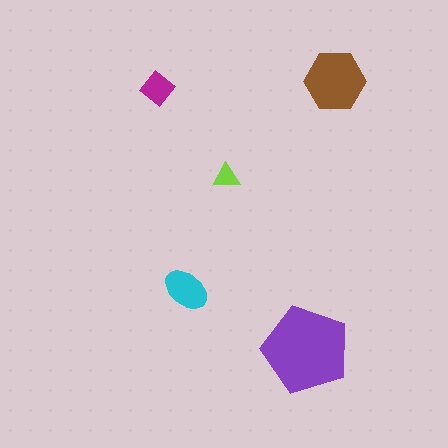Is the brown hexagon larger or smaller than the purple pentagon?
Smaller.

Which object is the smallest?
The lime triangle.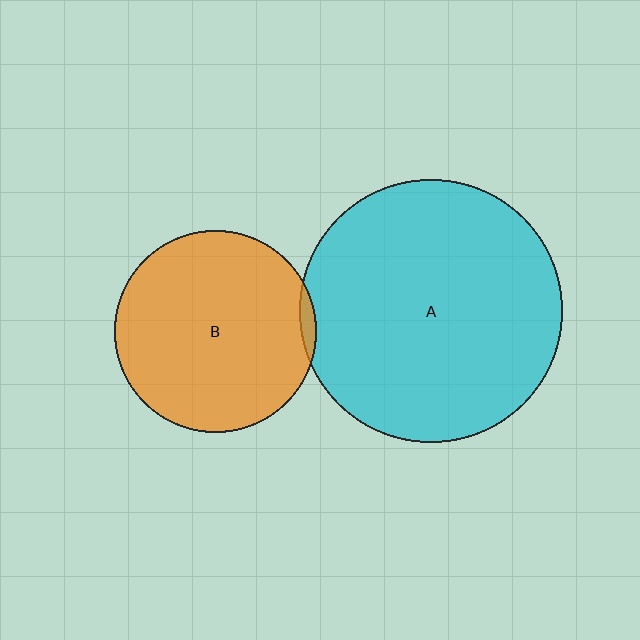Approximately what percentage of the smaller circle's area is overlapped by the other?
Approximately 5%.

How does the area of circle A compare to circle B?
Approximately 1.7 times.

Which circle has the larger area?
Circle A (cyan).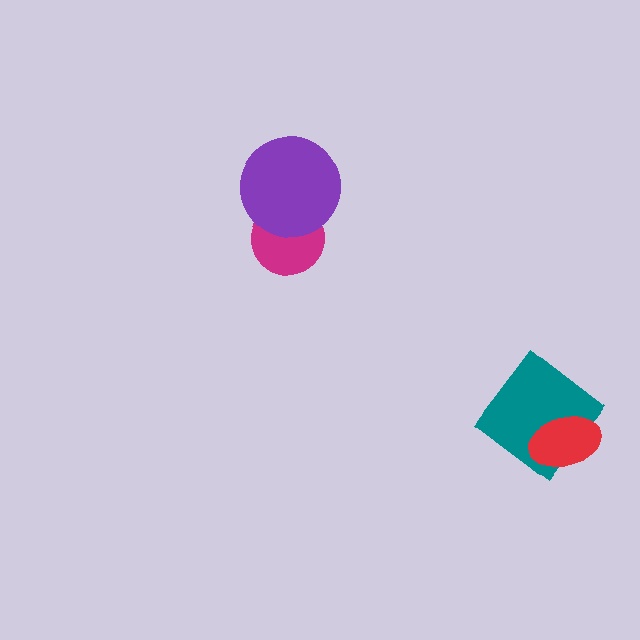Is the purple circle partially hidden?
No, no other shape covers it.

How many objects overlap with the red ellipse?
1 object overlaps with the red ellipse.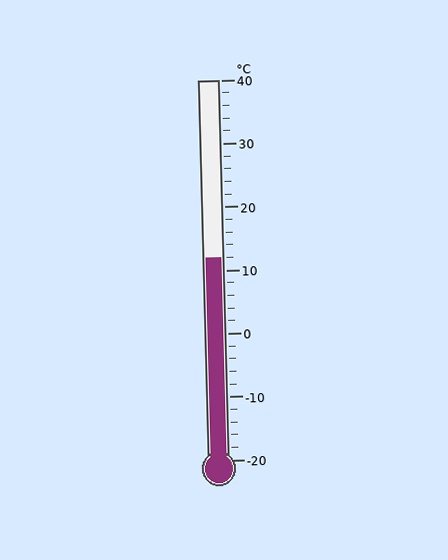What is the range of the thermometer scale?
The thermometer scale ranges from -20°C to 40°C.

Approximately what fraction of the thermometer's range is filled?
The thermometer is filled to approximately 55% of its range.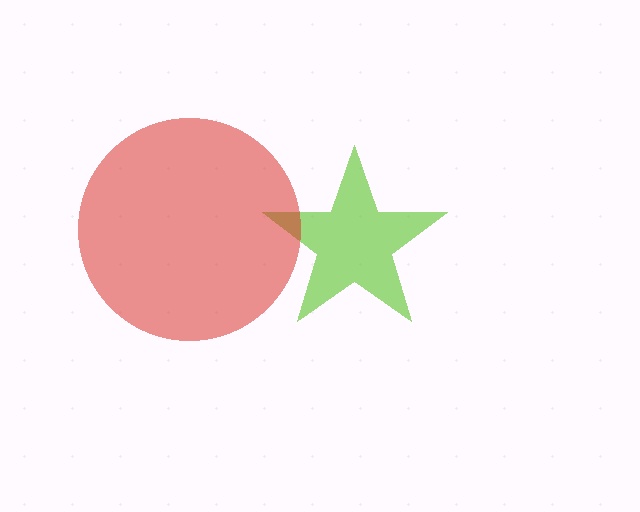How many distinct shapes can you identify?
There are 2 distinct shapes: a lime star, a red circle.